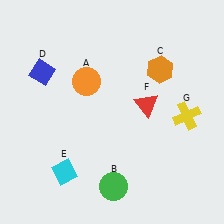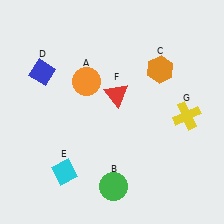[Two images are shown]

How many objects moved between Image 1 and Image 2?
1 object moved between the two images.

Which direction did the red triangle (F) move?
The red triangle (F) moved left.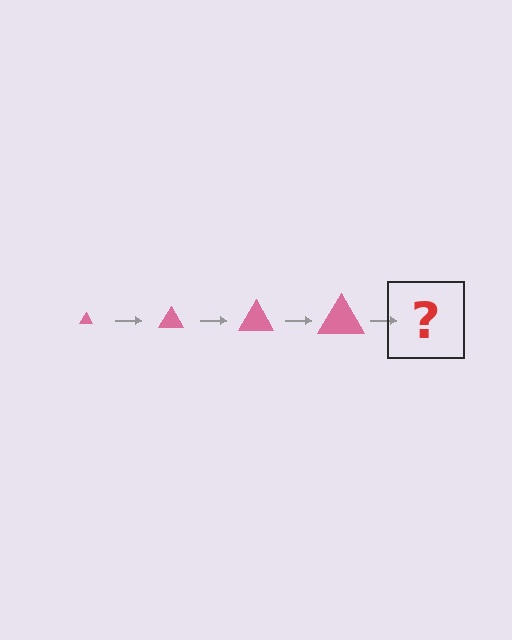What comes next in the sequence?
The next element should be a pink triangle, larger than the previous one.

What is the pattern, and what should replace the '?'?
The pattern is that the triangle gets progressively larger each step. The '?' should be a pink triangle, larger than the previous one.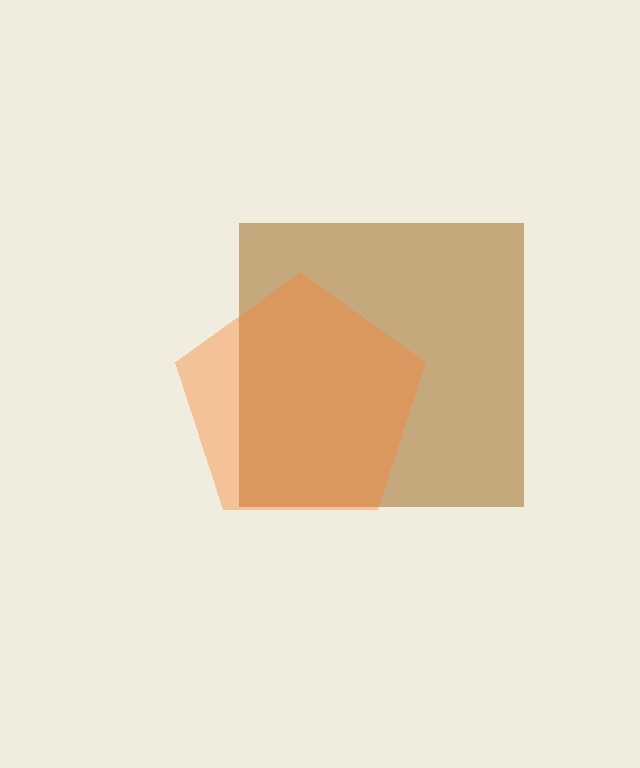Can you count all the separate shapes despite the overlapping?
Yes, there are 2 separate shapes.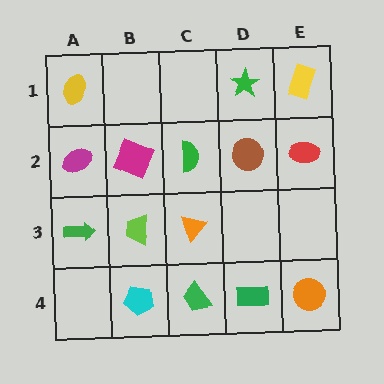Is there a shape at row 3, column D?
No, that cell is empty.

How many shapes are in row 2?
5 shapes.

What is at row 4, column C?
A green trapezoid.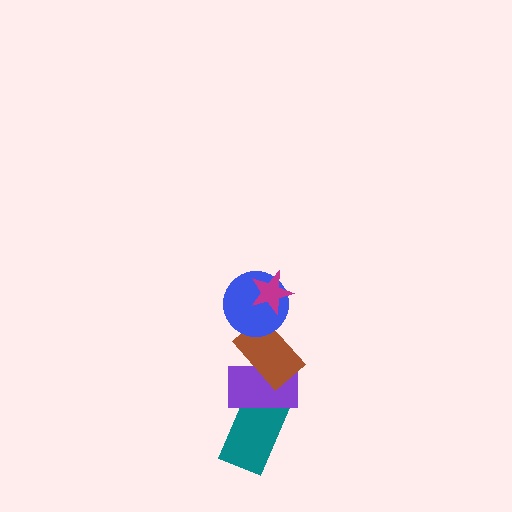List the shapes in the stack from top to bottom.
From top to bottom: the magenta star, the blue circle, the brown rectangle, the purple rectangle, the teal rectangle.